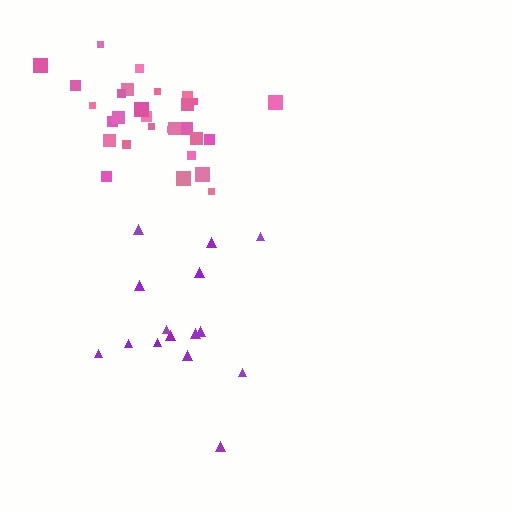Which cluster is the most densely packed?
Pink.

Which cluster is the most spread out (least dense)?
Purple.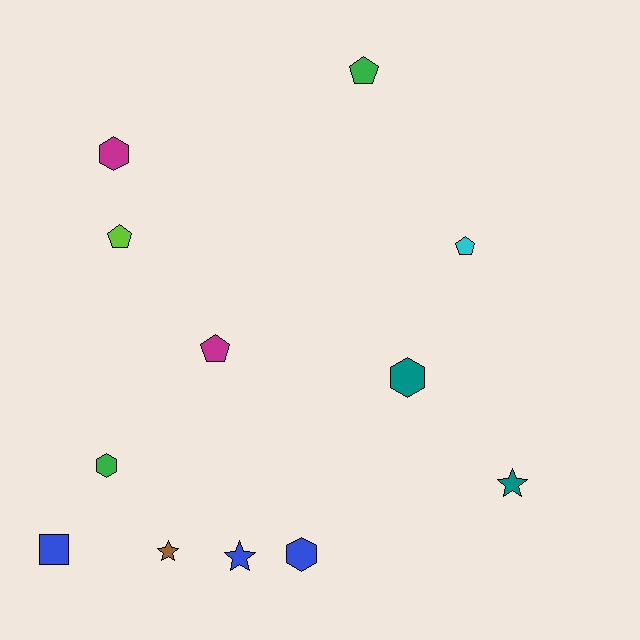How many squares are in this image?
There is 1 square.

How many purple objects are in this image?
There are no purple objects.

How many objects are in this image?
There are 12 objects.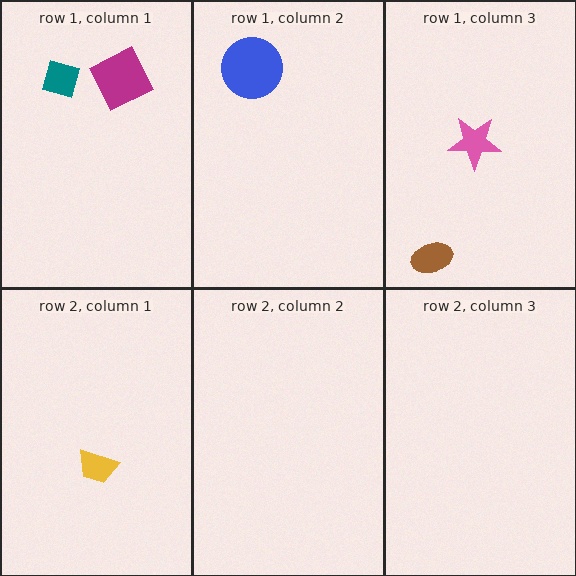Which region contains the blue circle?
The row 1, column 2 region.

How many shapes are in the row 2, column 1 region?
1.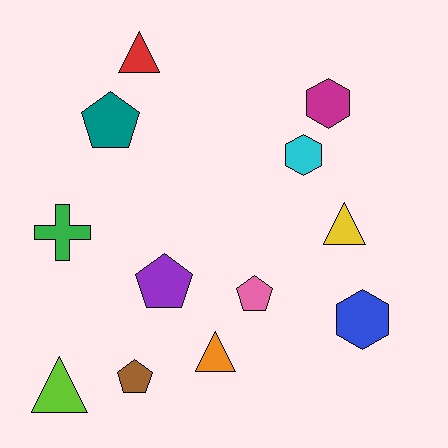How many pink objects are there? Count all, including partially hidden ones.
There is 1 pink object.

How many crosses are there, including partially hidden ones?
There is 1 cross.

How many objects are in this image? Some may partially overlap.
There are 12 objects.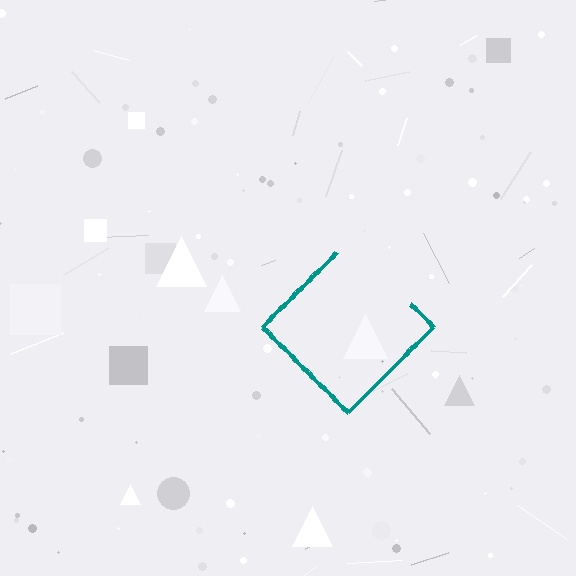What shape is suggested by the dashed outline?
The dashed outline suggests a diamond.